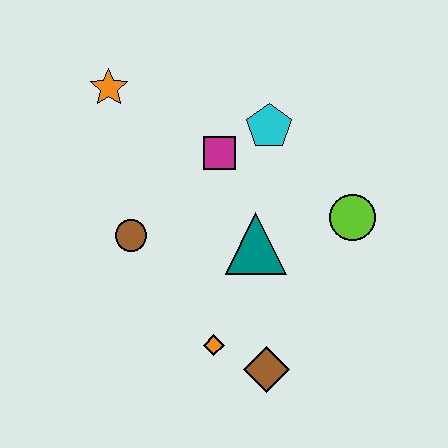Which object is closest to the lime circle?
The teal triangle is closest to the lime circle.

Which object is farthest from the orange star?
The brown diamond is farthest from the orange star.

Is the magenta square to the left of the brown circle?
No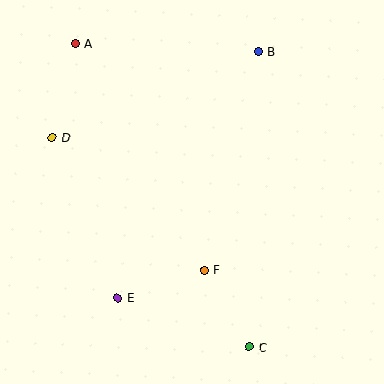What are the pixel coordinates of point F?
Point F is at (205, 270).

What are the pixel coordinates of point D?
Point D is at (52, 137).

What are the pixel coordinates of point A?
Point A is at (75, 44).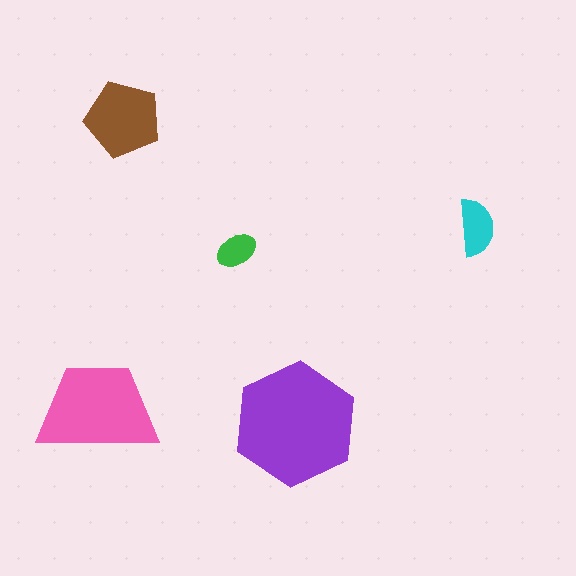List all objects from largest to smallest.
The purple hexagon, the pink trapezoid, the brown pentagon, the cyan semicircle, the green ellipse.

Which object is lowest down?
The purple hexagon is bottommost.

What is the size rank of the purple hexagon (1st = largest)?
1st.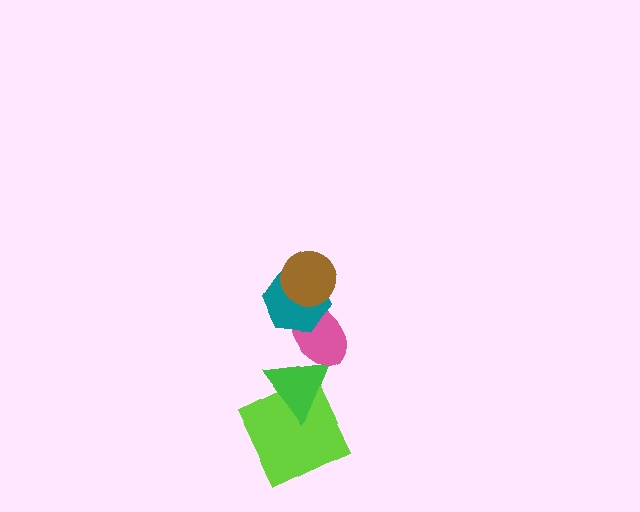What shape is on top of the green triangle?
The pink ellipse is on top of the green triangle.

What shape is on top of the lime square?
The green triangle is on top of the lime square.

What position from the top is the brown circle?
The brown circle is 1st from the top.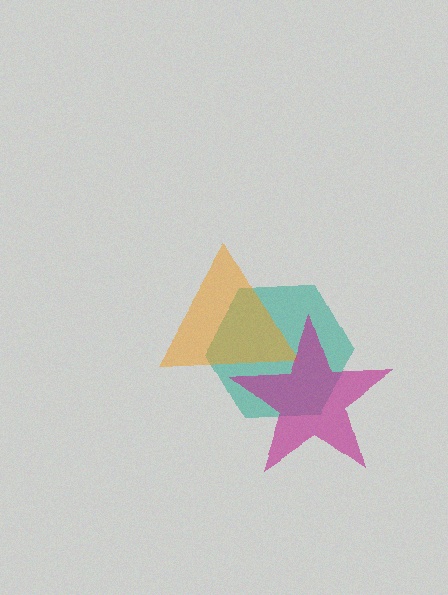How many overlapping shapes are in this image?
There are 3 overlapping shapes in the image.